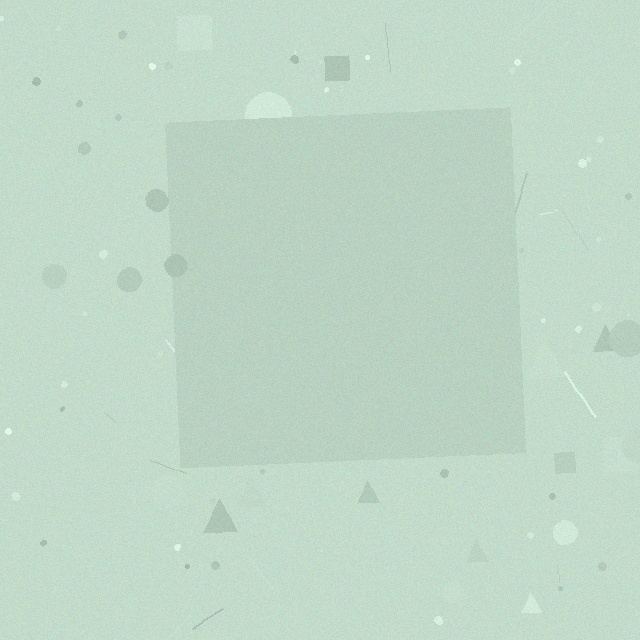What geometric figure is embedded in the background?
A square is embedded in the background.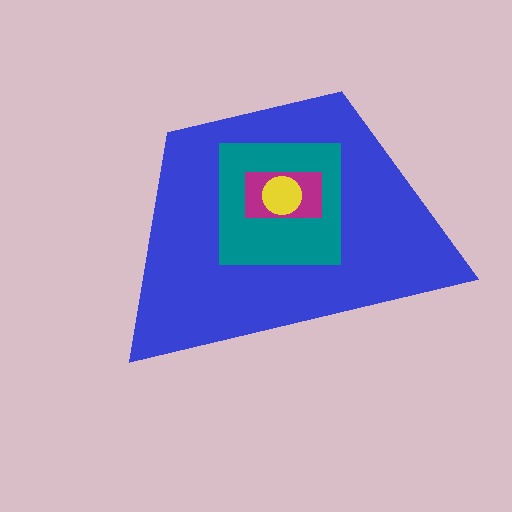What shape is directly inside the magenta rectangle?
The yellow circle.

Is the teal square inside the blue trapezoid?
Yes.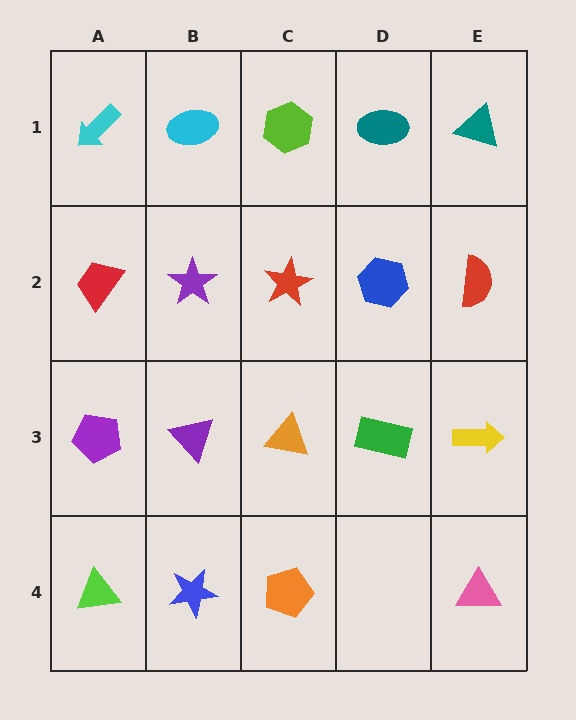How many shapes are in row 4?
4 shapes.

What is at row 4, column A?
A lime triangle.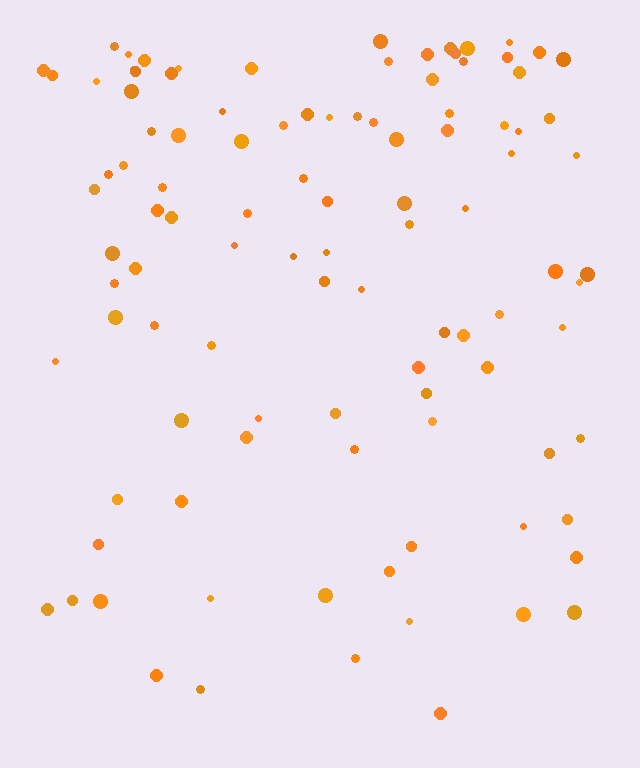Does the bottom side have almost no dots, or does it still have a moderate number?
Still a moderate number, just noticeably fewer than the top.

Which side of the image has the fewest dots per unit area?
The bottom.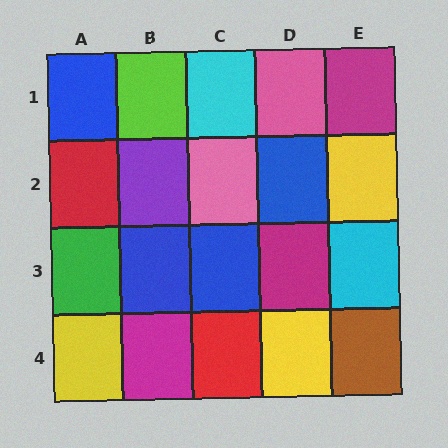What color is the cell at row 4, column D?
Yellow.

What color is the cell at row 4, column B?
Magenta.